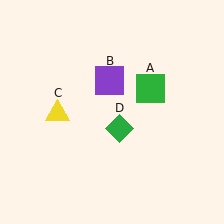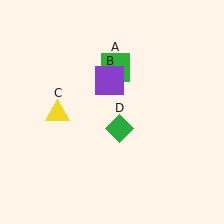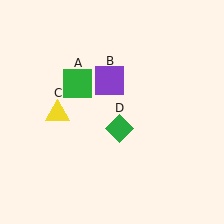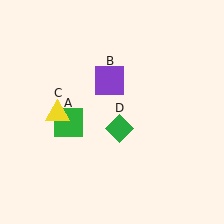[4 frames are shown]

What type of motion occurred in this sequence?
The green square (object A) rotated counterclockwise around the center of the scene.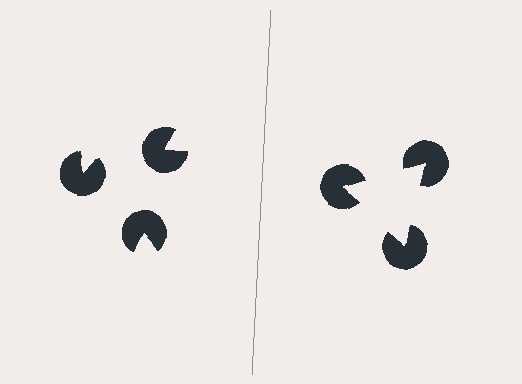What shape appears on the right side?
An illusory triangle.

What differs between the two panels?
The pac-man discs are positioned identically on both sides; only the wedge orientations differ. On the right they align to a triangle; on the left they are misaligned.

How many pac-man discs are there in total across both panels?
6 — 3 on each side.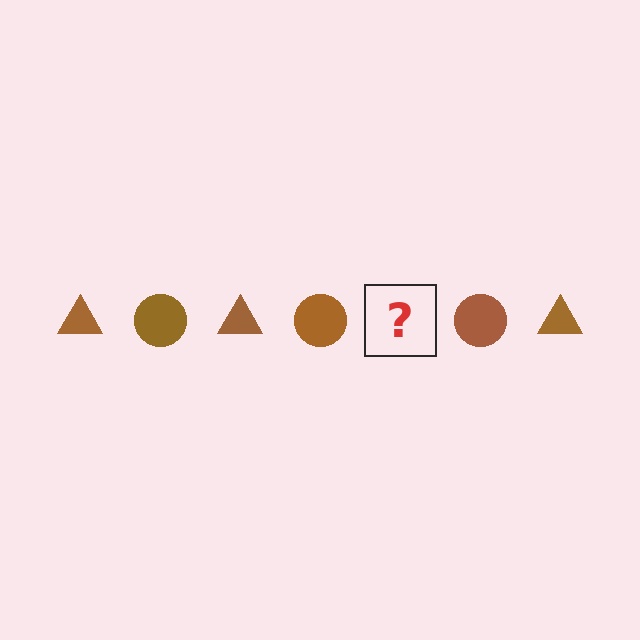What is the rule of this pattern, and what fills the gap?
The rule is that the pattern cycles through triangle, circle shapes in brown. The gap should be filled with a brown triangle.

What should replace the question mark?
The question mark should be replaced with a brown triangle.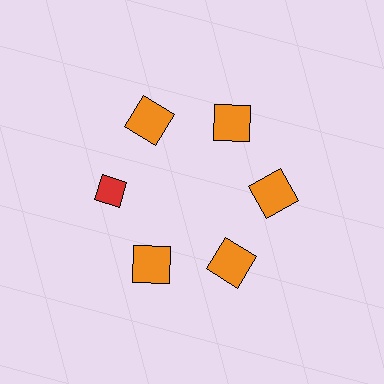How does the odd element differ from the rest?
It differs in both color (red instead of orange) and shape (diamond instead of square).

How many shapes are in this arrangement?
There are 6 shapes arranged in a ring pattern.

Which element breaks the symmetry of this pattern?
The red diamond at roughly the 9 o'clock position breaks the symmetry. All other shapes are orange squares.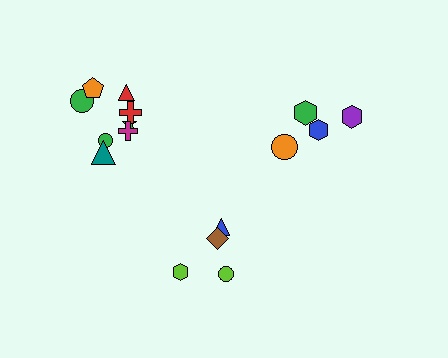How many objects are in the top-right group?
There are 4 objects.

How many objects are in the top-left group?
There are 8 objects.